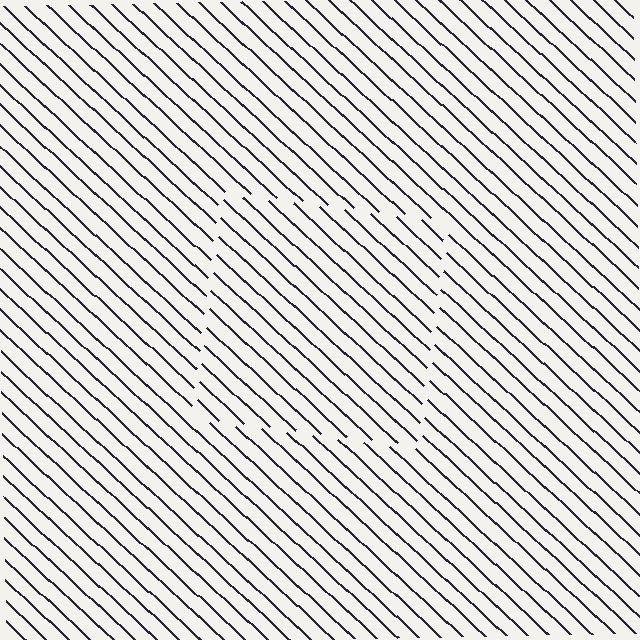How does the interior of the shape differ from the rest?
The interior of the shape contains the same grating, shifted by half a period — the contour is defined by the phase discontinuity where line-ends from the inner and outer gratings abut.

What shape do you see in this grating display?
An illusory square. The interior of the shape contains the same grating, shifted by half a period — the contour is defined by the phase discontinuity where line-ends from the inner and outer gratings abut.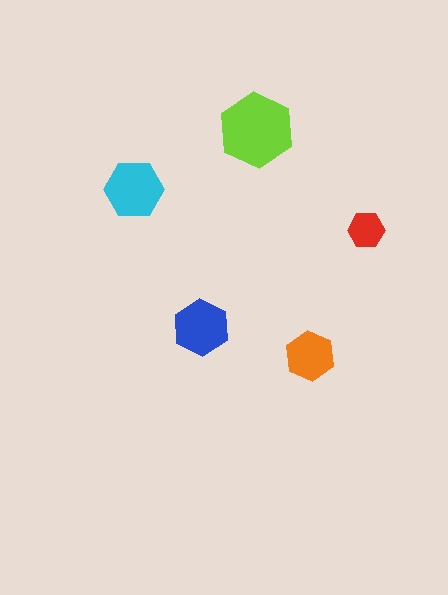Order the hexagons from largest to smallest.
the lime one, the cyan one, the blue one, the orange one, the red one.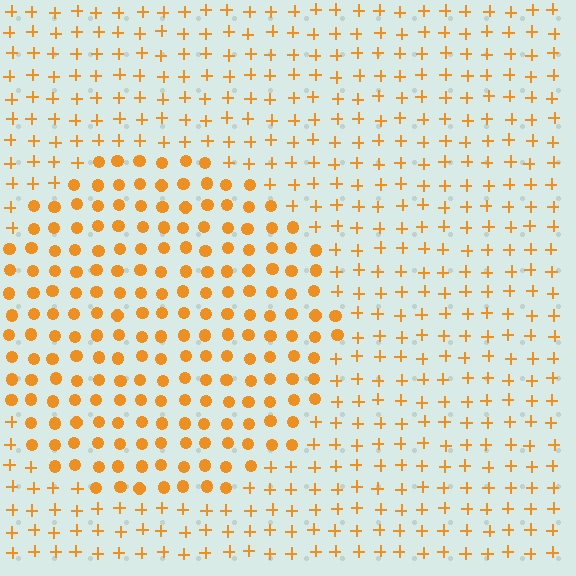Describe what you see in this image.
The image is filled with small orange elements arranged in a uniform grid. A circle-shaped region contains circles, while the surrounding area contains plus signs. The boundary is defined purely by the change in element shape.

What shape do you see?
I see a circle.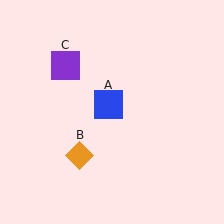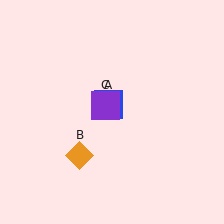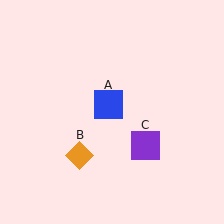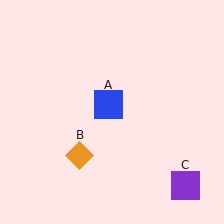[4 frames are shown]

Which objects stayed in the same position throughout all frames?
Blue square (object A) and orange diamond (object B) remained stationary.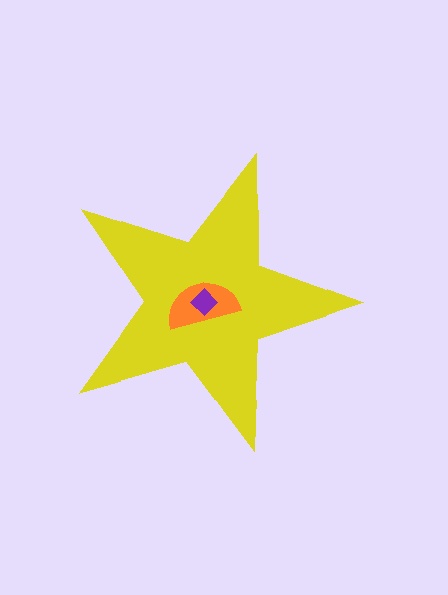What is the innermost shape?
The purple diamond.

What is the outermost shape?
The yellow star.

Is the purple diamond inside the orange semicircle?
Yes.